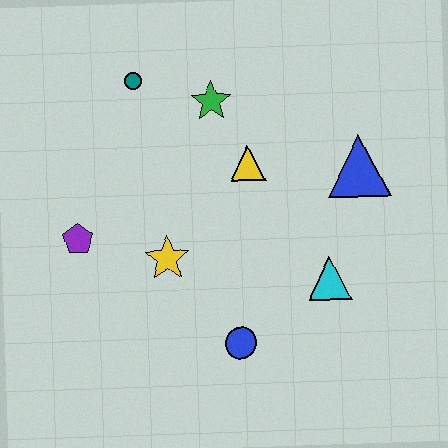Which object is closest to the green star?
The yellow triangle is closest to the green star.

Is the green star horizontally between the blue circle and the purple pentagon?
Yes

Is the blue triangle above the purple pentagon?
Yes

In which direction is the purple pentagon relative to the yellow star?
The purple pentagon is to the left of the yellow star.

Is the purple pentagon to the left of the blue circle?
Yes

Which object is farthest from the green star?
The blue circle is farthest from the green star.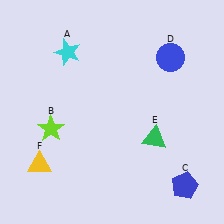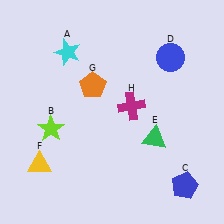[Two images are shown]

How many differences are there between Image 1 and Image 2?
There are 2 differences between the two images.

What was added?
An orange pentagon (G), a magenta cross (H) were added in Image 2.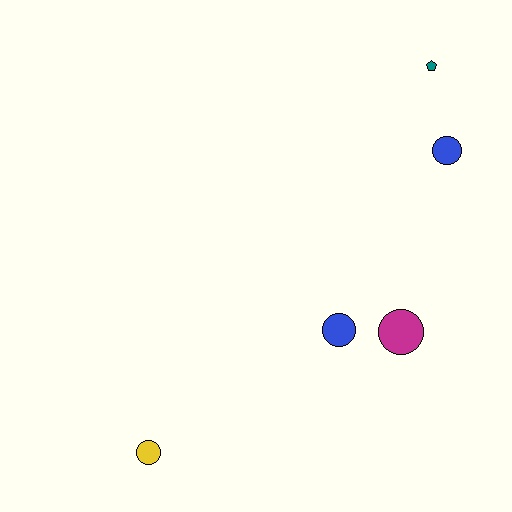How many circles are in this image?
There are 4 circles.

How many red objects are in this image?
There are no red objects.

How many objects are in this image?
There are 5 objects.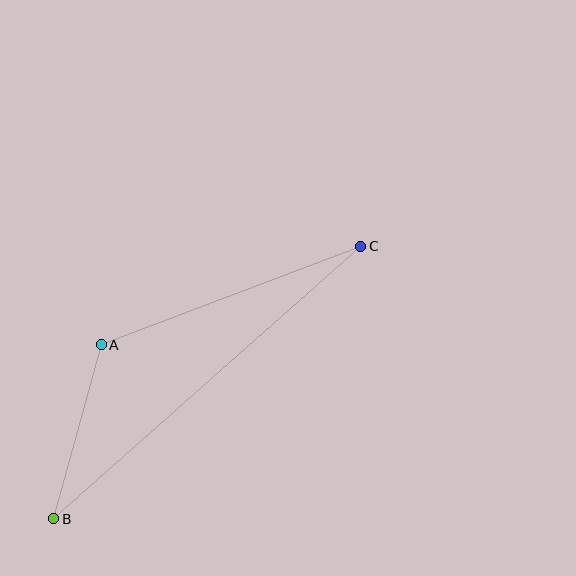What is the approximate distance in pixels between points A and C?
The distance between A and C is approximately 277 pixels.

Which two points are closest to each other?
Points A and B are closest to each other.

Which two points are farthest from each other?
Points B and C are farthest from each other.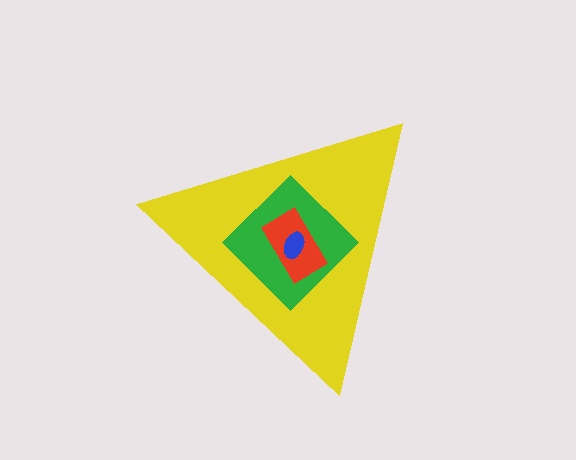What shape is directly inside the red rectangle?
The blue ellipse.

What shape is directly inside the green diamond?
The red rectangle.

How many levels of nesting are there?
4.